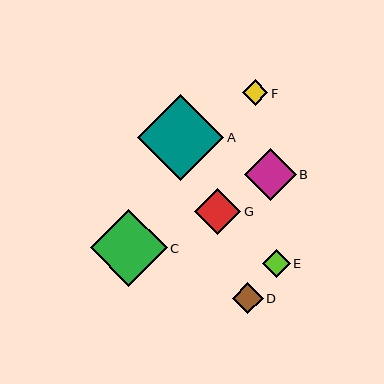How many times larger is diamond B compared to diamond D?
Diamond B is approximately 1.7 times the size of diamond D.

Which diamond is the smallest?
Diamond F is the smallest with a size of approximately 25 pixels.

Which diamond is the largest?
Diamond A is the largest with a size of approximately 87 pixels.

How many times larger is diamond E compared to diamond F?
Diamond E is approximately 1.1 times the size of diamond F.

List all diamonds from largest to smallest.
From largest to smallest: A, C, B, G, D, E, F.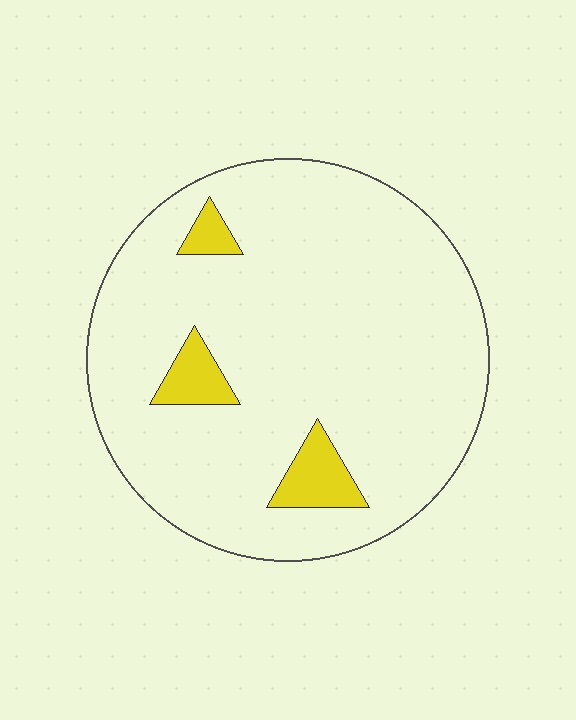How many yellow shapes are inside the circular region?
3.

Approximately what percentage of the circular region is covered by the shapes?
Approximately 10%.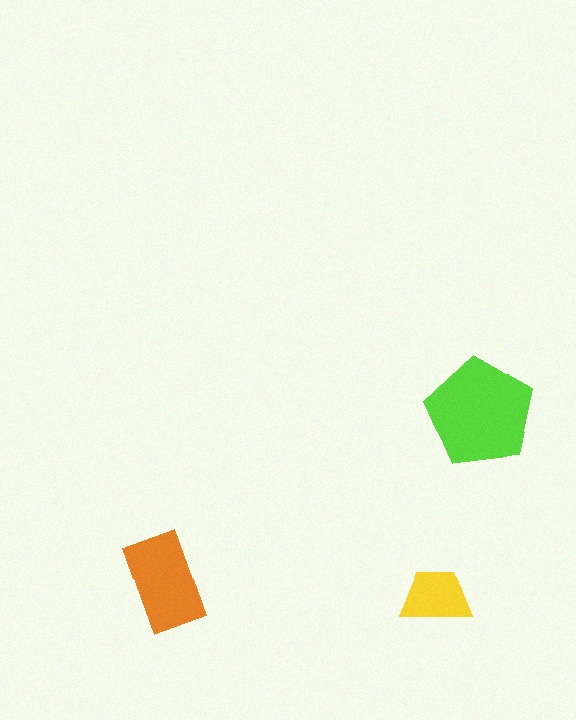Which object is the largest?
The lime pentagon.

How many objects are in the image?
There are 3 objects in the image.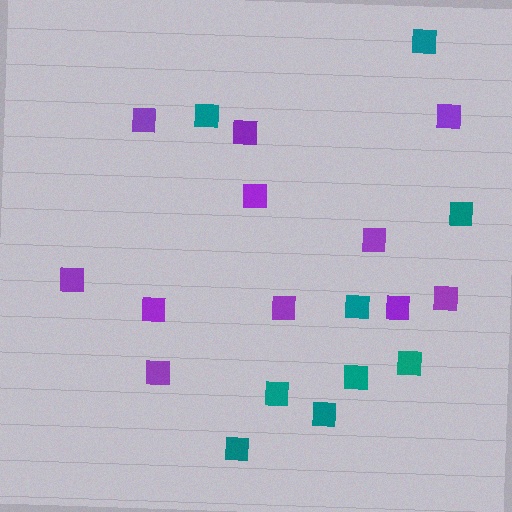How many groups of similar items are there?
There are 2 groups: one group of teal squares (9) and one group of purple squares (11).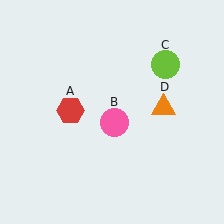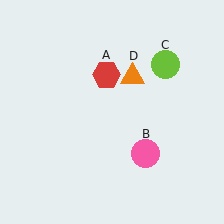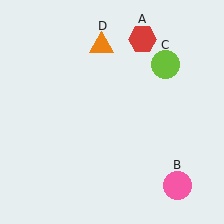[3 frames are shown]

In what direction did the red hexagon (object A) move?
The red hexagon (object A) moved up and to the right.